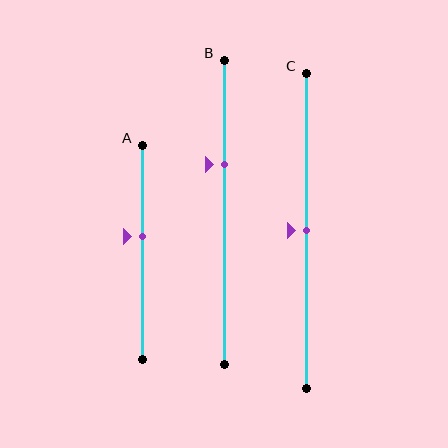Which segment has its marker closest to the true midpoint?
Segment C has its marker closest to the true midpoint.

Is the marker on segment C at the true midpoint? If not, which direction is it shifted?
Yes, the marker on segment C is at the true midpoint.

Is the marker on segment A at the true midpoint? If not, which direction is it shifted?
No, the marker on segment A is shifted upward by about 8% of the segment length.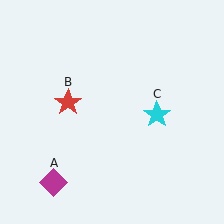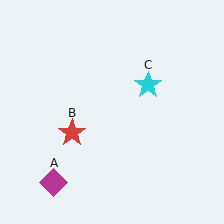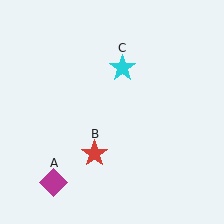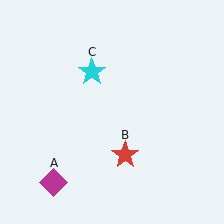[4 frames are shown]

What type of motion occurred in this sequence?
The red star (object B), cyan star (object C) rotated counterclockwise around the center of the scene.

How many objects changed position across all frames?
2 objects changed position: red star (object B), cyan star (object C).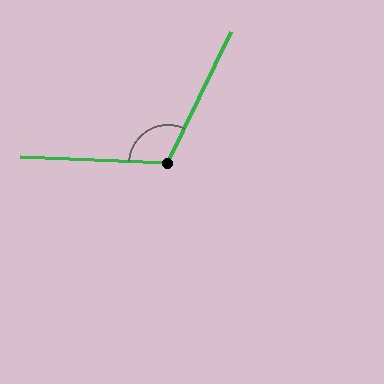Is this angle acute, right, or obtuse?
It is obtuse.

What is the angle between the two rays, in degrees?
Approximately 113 degrees.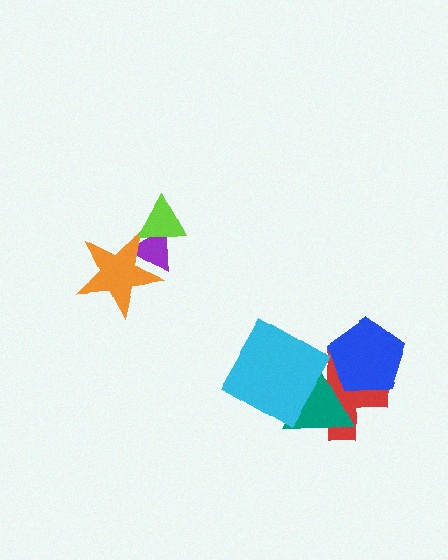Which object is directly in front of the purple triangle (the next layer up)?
The orange star is directly in front of the purple triangle.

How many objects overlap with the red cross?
3 objects overlap with the red cross.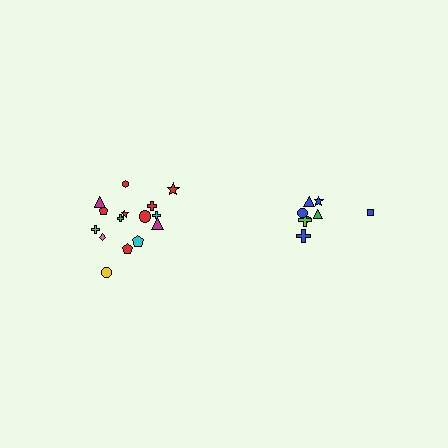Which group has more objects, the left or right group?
The left group.